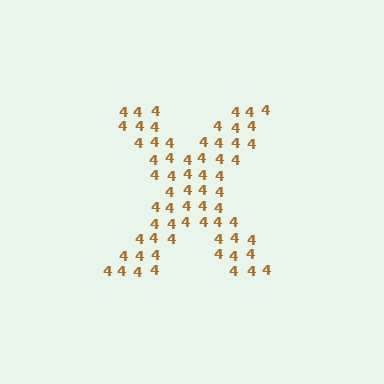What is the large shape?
The large shape is the letter X.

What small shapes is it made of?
It is made of small digit 4's.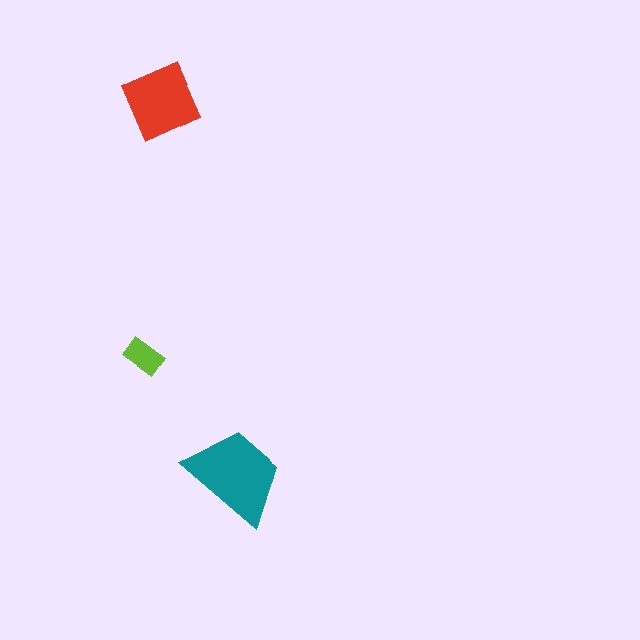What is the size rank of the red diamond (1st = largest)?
2nd.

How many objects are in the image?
There are 3 objects in the image.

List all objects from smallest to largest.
The lime rectangle, the red diamond, the teal trapezoid.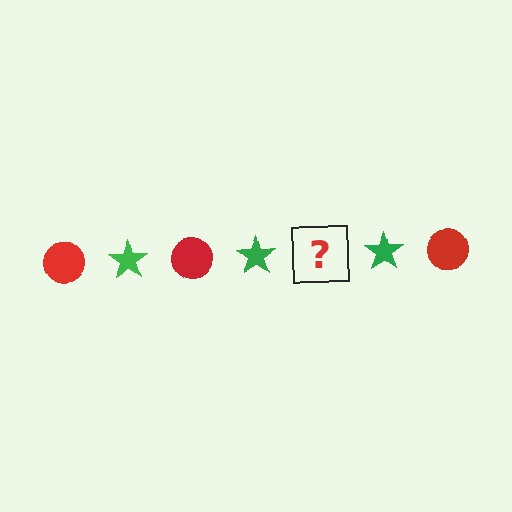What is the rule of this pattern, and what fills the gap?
The rule is that the pattern alternates between red circle and green star. The gap should be filled with a red circle.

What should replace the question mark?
The question mark should be replaced with a red circle.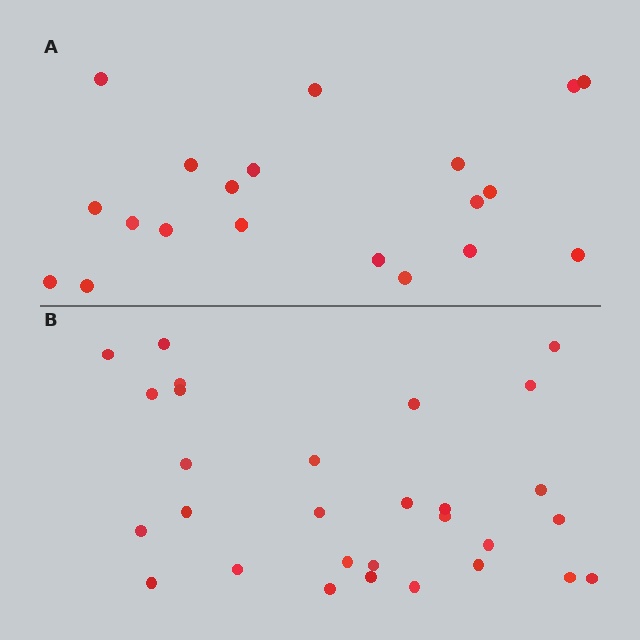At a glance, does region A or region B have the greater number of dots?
Region B (the bottom region) has more dots.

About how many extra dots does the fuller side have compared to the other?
Region B has roughly 8 or so more dots than region A.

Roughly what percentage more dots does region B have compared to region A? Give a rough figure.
About 45% more.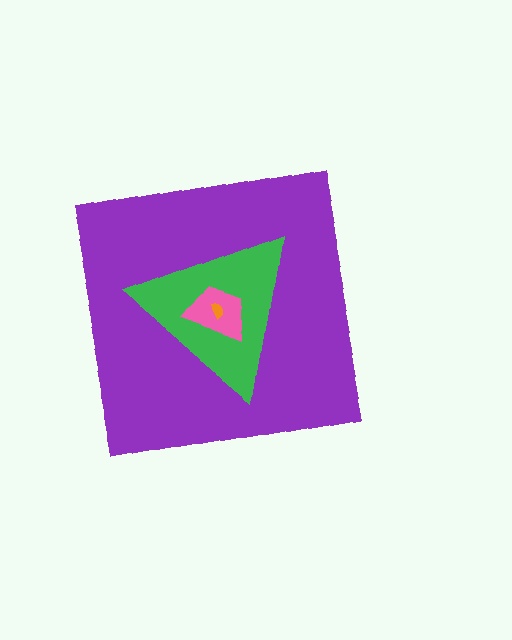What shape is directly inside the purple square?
The green triangle.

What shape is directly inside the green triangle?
The pink trapezoid.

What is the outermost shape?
The purple square.